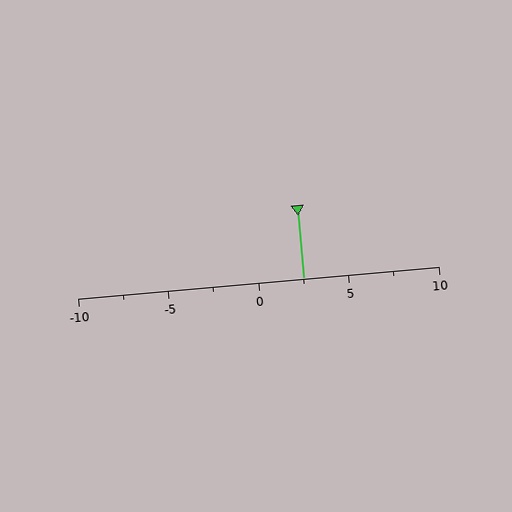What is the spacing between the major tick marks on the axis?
The major ticks are spaced 5 apart.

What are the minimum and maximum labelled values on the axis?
The axis runs from -10 to 10.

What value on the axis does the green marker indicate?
The marker indicates approximately 2.5.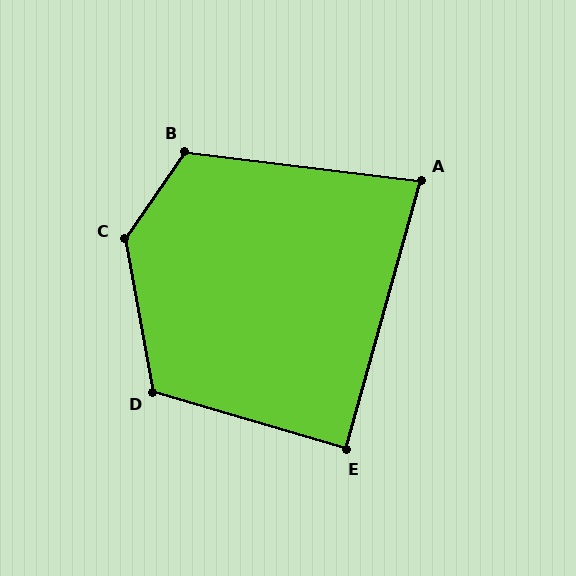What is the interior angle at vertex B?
Approximately 118 degrees (obtuse).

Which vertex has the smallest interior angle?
A, at approximately 81 degrees.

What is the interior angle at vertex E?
Approximately 89 degrees (approximately right).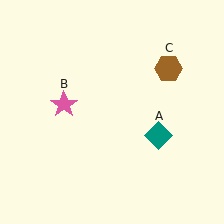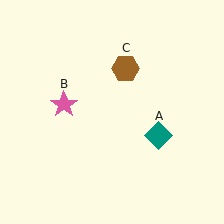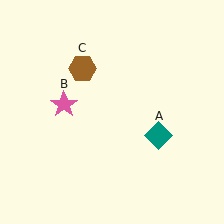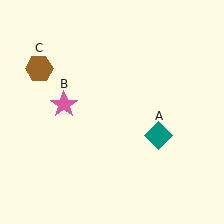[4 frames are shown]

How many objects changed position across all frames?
1 object changed position: brown hexagon (object C).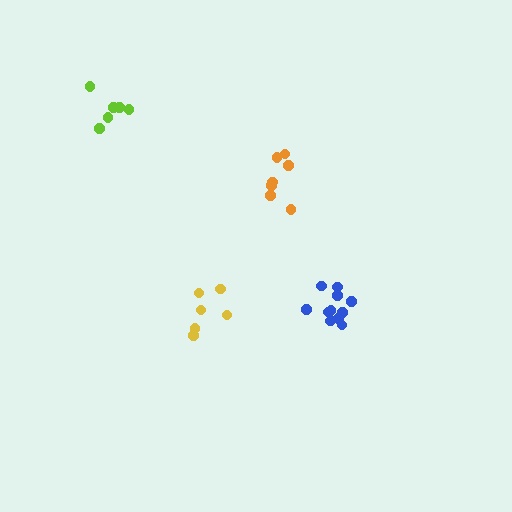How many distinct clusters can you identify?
There are 4 distinct clusters.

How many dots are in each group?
Group 1: 6 dots, Group 2: 7 dots, Group 3: 6 dots, Group 4: 11 dots (30 total).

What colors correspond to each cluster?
The clusters are colored: yellow, orange, lime, blue.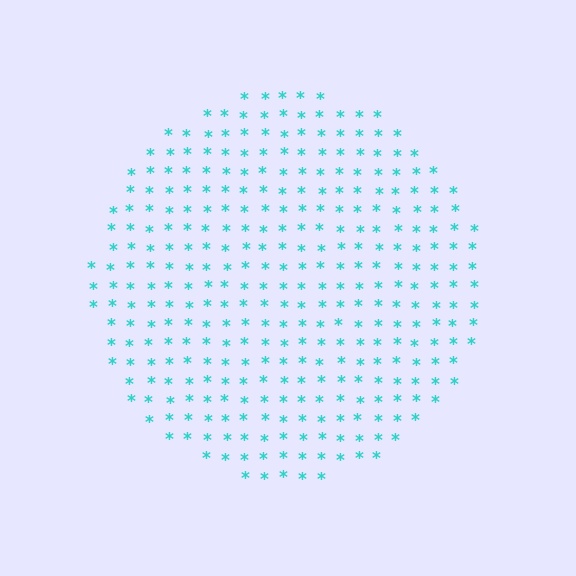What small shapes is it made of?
It is made of small asterisks.